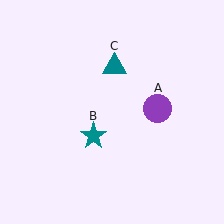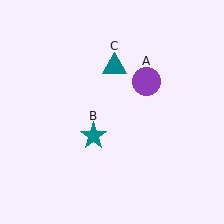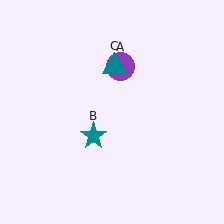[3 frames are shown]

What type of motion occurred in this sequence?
The purple circle (object A) rotated counterclockwise around the center of the scene.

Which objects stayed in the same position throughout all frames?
Teal star (object B) and teal triangle (object C) remained stationary.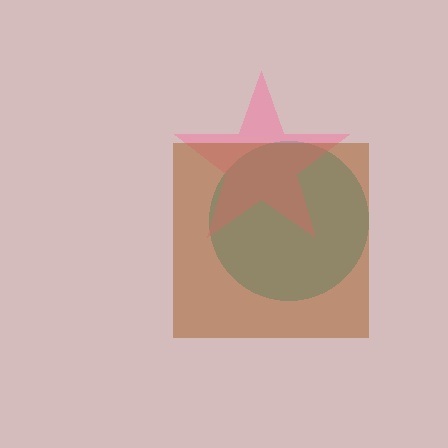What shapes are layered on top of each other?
The layered shapes are: a teal circle, a pink star, a brown square.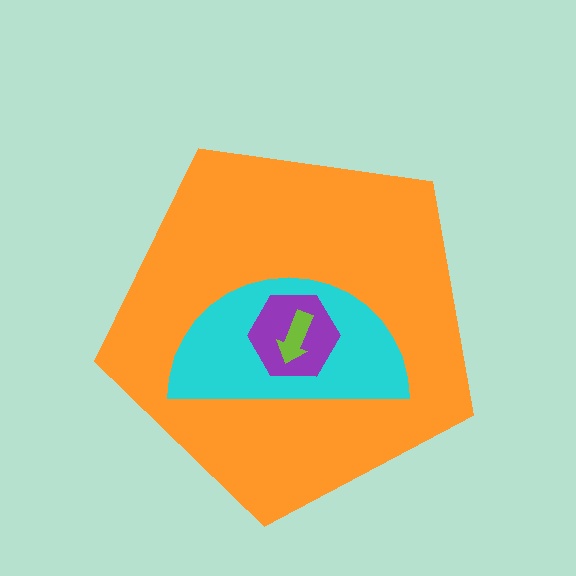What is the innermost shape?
The lime arrow.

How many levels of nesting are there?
4.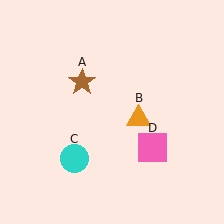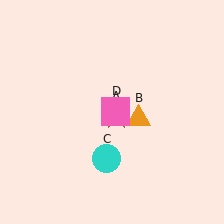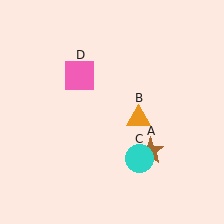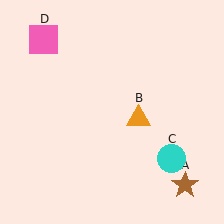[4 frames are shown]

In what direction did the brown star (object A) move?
The brown star (object A) moved down and to the right.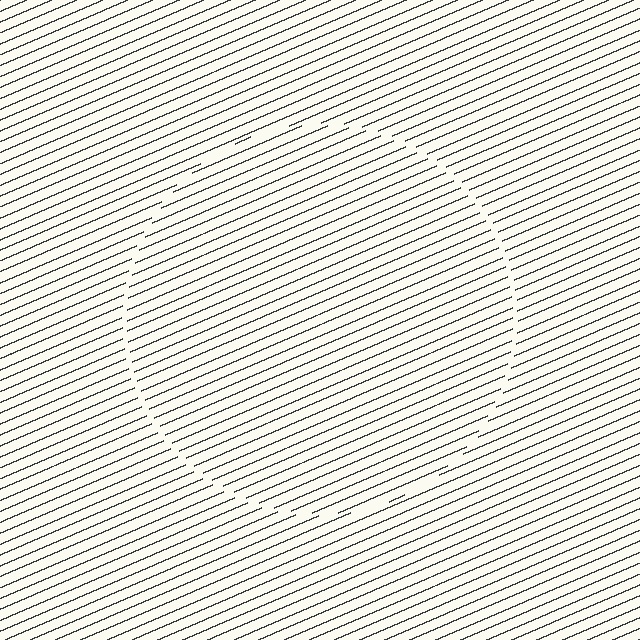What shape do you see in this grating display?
An illusory circle. The interior of the shape contains the same grating, shifted by half a period — the contour is defined by the phase discontinuity where line-ends from the inner and outer gratings abut.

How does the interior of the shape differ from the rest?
The interior of the shape contains the same grating, shifted by half a period — the contour is defined by the phase discontinuity where line-ends from the inner and outer gratings abut.